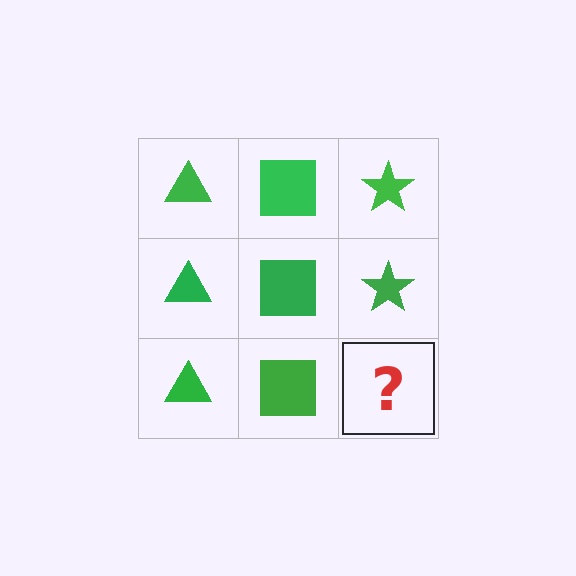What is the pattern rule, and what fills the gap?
The rule is that each column has a consistent shape. The gap should be filled with a green star.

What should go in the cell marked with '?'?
The missing cell should contain a green star.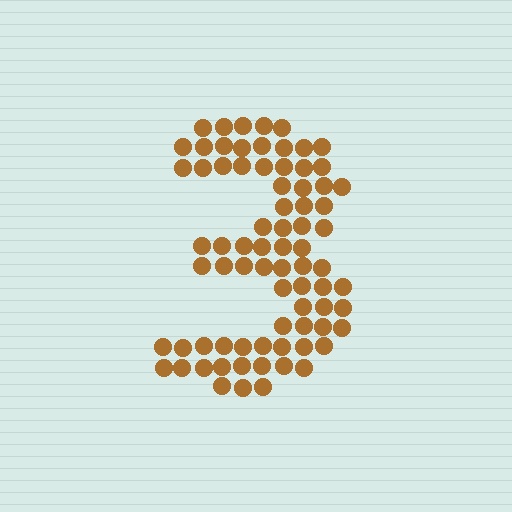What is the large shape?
The large shape is the digit 3.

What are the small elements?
The small elements are circles.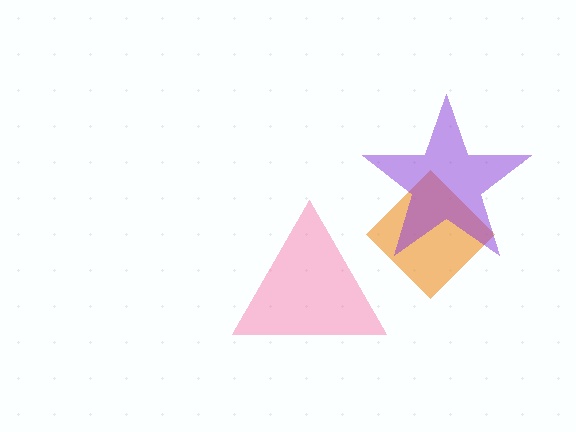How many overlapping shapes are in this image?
There are 3 overlapping shapes in the image.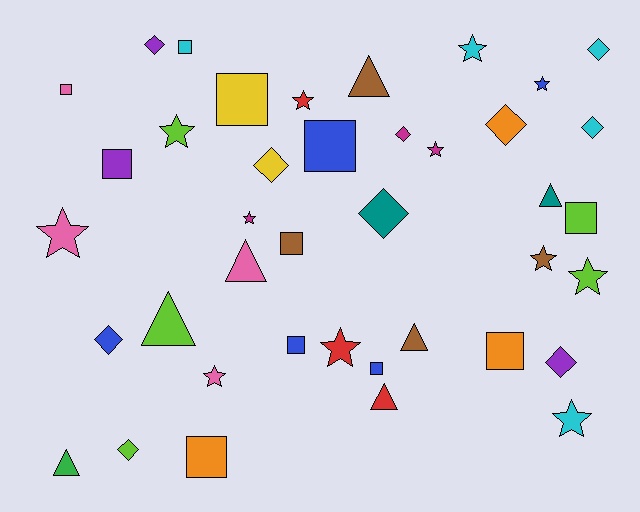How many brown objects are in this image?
There are 4 brown objects.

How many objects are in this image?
There are 40 objects.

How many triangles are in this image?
There are 7 triangles.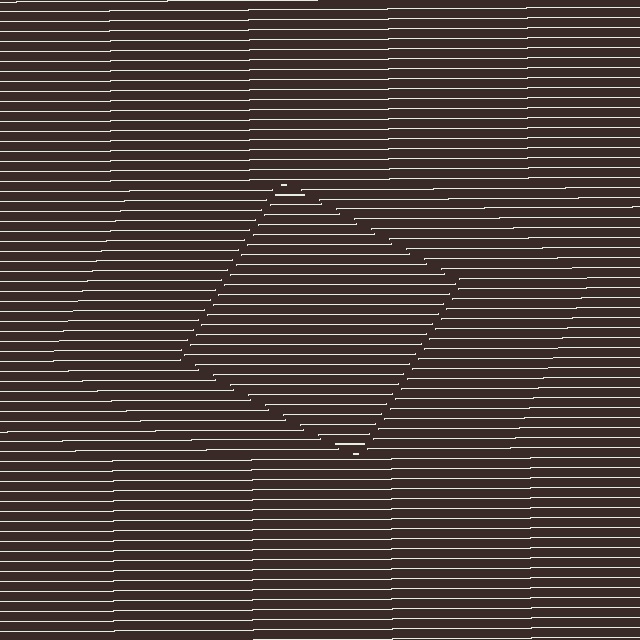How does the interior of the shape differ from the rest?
The interior of the shape contains the same grating, shifted by half a period — the contour is defined by the phase discontinuity where line-ends from the inner and outer gratings abut.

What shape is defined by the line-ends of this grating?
An illusory square. The interior of the shape contains the same grating, shifted by half a period — the contour is defined by the phase discontinuity where line-ends from the inner and outer gratings abut.